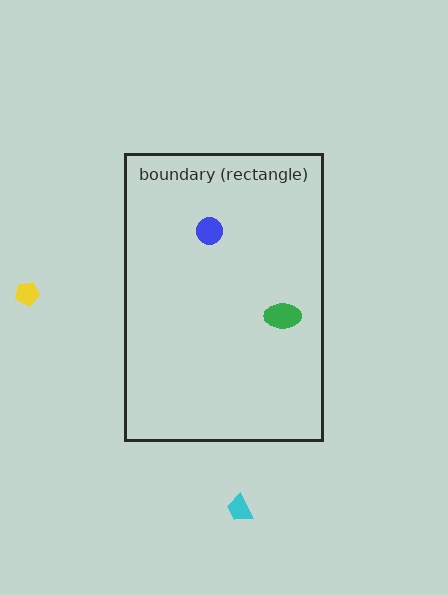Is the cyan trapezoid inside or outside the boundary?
Outside.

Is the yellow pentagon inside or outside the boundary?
Outside.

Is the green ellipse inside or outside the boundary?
Inside.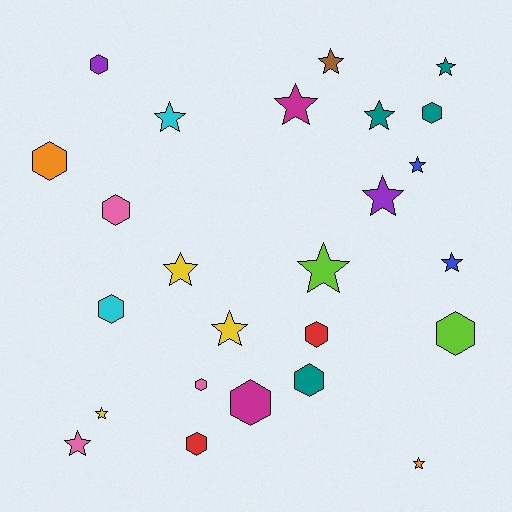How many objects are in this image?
There are 25 objects.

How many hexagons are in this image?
There are 11 hexagons.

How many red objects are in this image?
There are 2 red objects.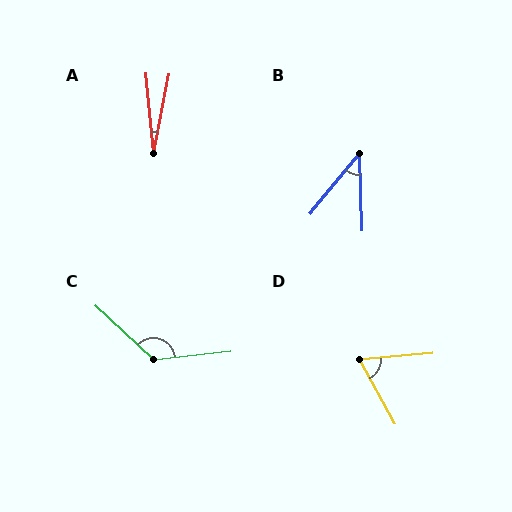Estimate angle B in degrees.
Approximately 41 degrees.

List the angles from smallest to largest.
A (16°), B (41°), D (66°), C (131°).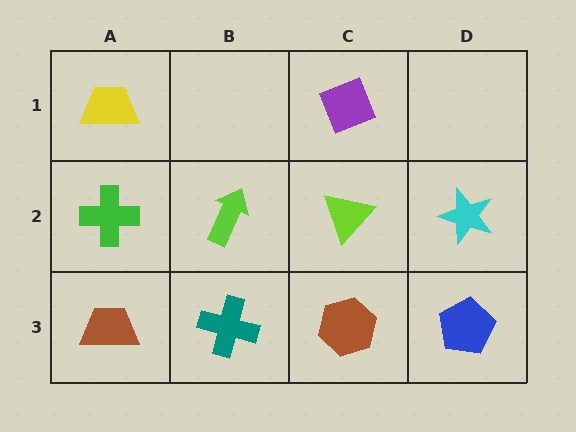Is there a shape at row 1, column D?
No, that cell is empty.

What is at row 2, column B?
A lime arrow.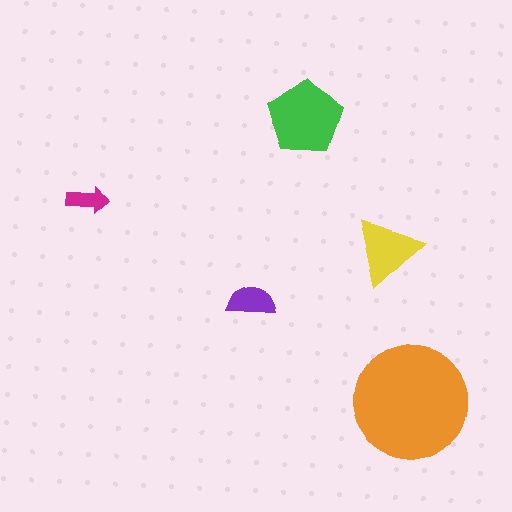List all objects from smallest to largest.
The magenta arrow, the purple semicircle, the yellow triangle, the green pentagon, the orange circle.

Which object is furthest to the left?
The magenta arrow is leftmost.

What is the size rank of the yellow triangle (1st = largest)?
3rd.